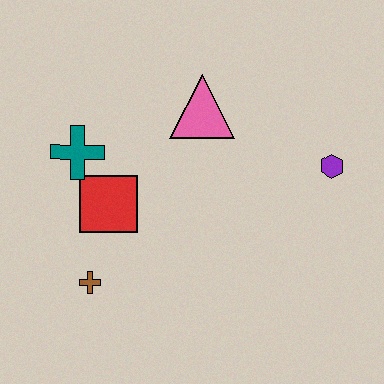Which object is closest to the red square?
The teal cross is closest to the red square.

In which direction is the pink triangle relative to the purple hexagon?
The pink triangle is to the left of the purple hexagon.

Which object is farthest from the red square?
The purple hexagon is farthest from the red square.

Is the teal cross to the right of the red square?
No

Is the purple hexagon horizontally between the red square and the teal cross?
No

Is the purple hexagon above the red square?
Yes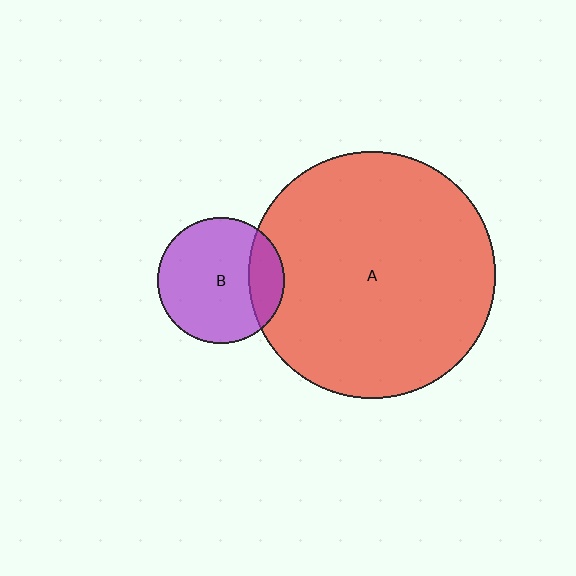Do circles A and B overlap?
Yes.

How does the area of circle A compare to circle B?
Approximately 3.8 times.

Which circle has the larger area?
Circle A (red).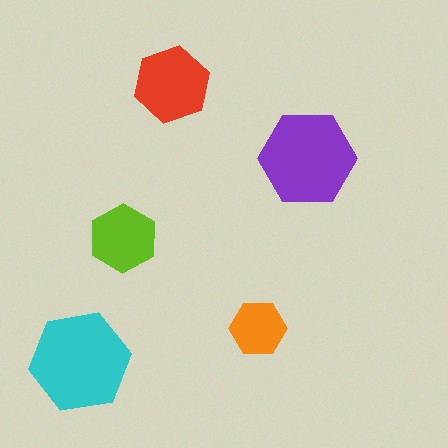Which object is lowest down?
The cyan hexagon is bottommost.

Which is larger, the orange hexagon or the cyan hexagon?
The cyan one.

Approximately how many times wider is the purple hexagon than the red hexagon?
About 1.5 times wider.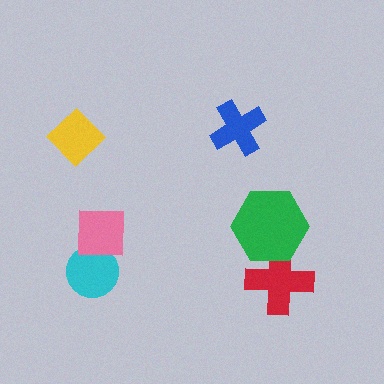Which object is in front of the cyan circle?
The pink square is in front of the cyan circle.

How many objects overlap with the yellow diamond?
0 objects overlap with the yellow diamond.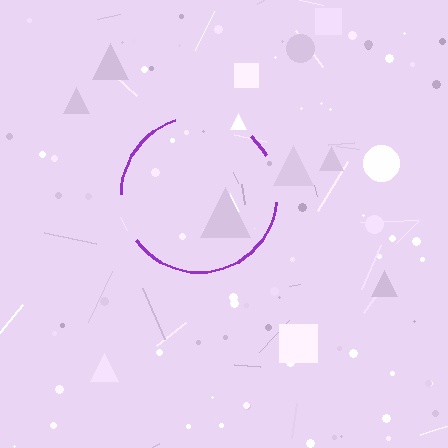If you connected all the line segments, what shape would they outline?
They would outline a circle.